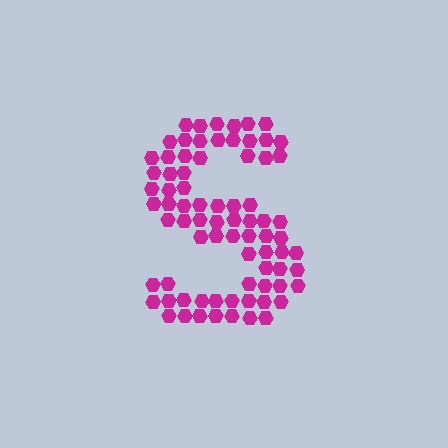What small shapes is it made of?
It is made of small hexagons.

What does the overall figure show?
The overall figure shows the letter S.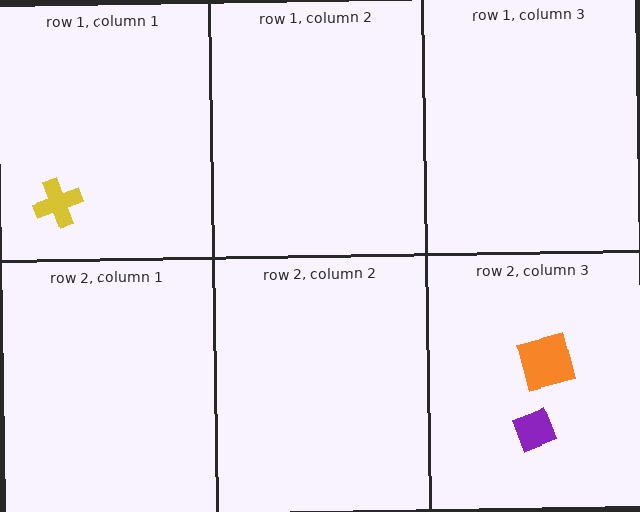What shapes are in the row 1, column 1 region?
The yellow cross.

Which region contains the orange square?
The row 2, column 3 region.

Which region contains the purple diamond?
The row 2, column 3 region.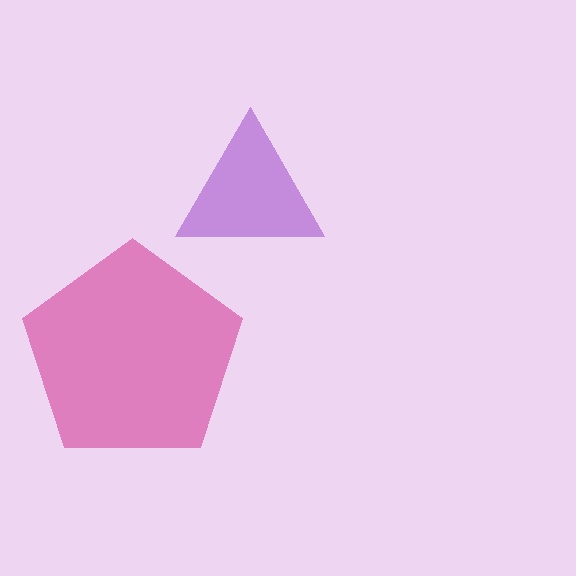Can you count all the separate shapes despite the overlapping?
Yes, there are 2 separate shapes.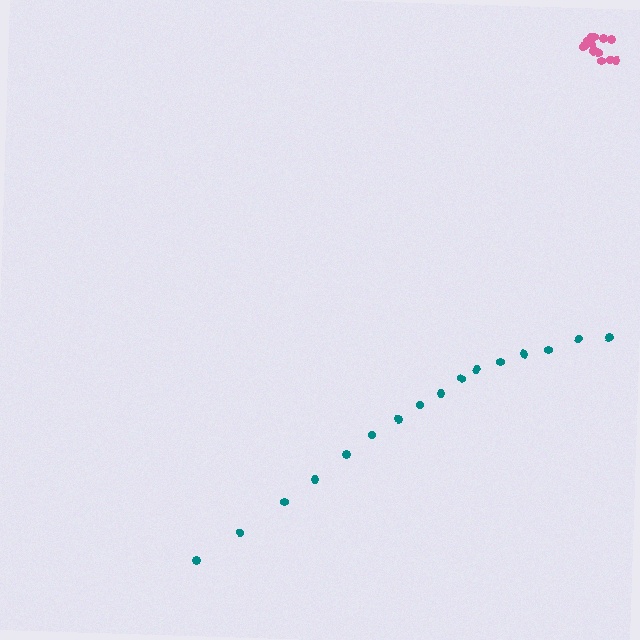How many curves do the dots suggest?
There are 2 distinct paths.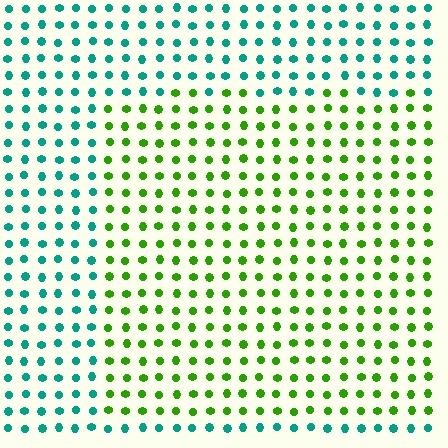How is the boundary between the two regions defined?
The boundary is defined purely by a slight shift in hue (about 63 degrees). Spacing, size, and orientation are identical on both sides.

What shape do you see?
I see a rectangle.